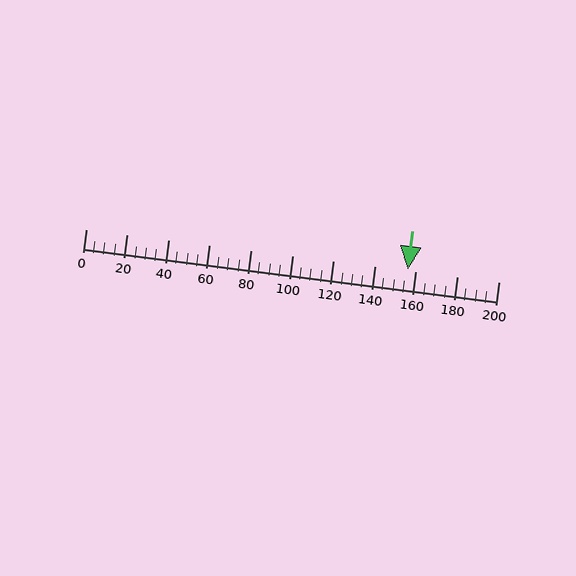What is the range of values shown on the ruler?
The ruler shows values from 0 to 200.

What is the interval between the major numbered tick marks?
The major tick marks are spaced 20 units apart.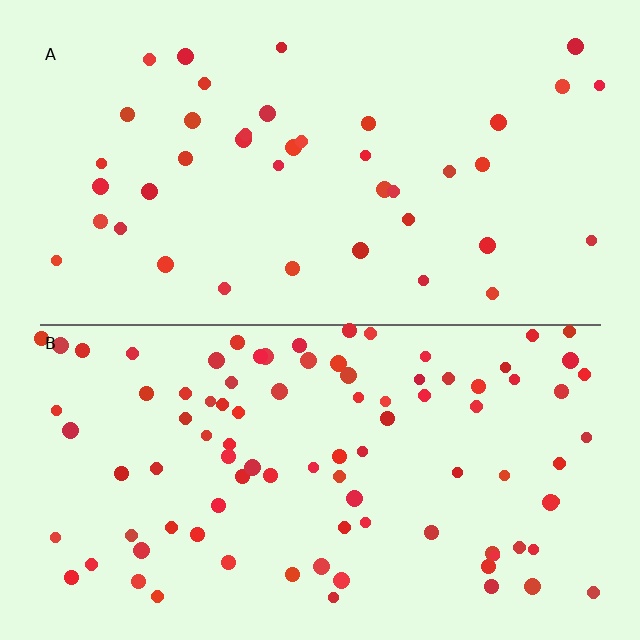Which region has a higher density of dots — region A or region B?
B (the bottom).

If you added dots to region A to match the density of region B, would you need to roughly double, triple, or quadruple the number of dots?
Approximately double.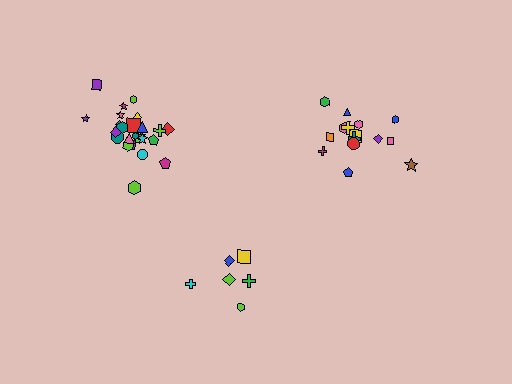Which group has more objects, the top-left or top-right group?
The top-left group.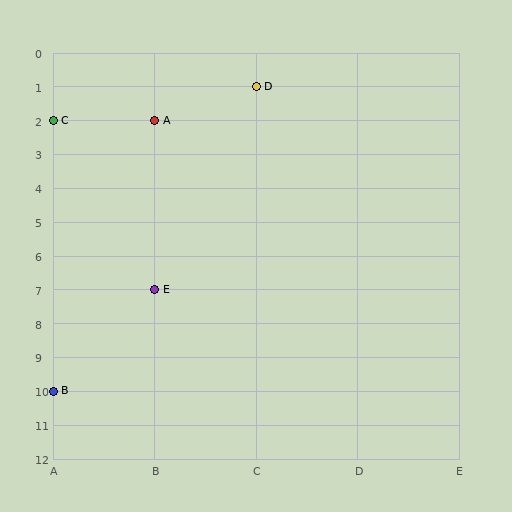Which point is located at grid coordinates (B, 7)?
Point E is at (B, 7).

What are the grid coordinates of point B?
Point B is at grid coordinates (A, 10).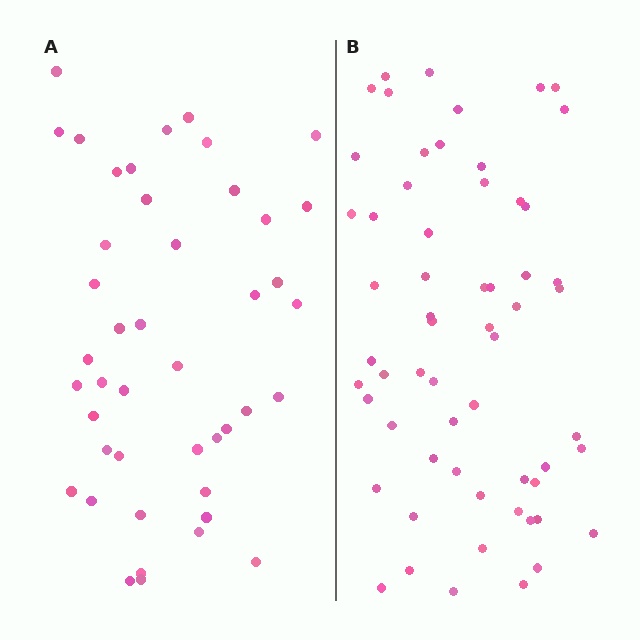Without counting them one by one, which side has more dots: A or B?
Region B (the right region) has more dots.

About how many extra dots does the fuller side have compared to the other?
Region B has approximately 15 more dots than region A.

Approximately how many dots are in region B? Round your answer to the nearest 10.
About 60 dots.